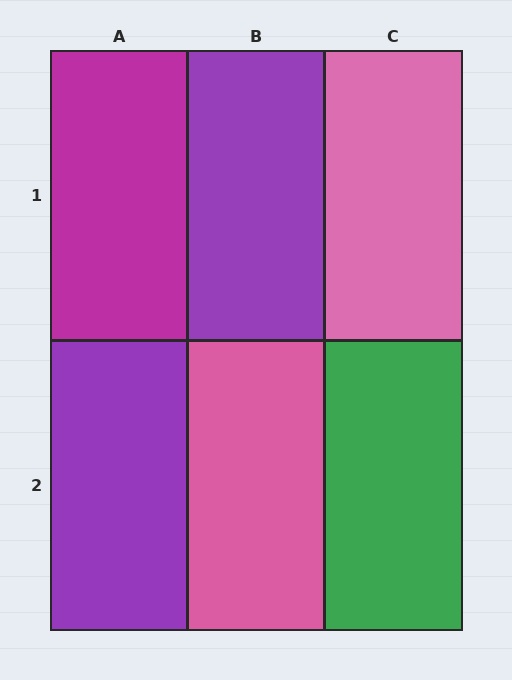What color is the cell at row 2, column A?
Purple.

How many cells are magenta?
1 cell is magenta.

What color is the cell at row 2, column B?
Pink.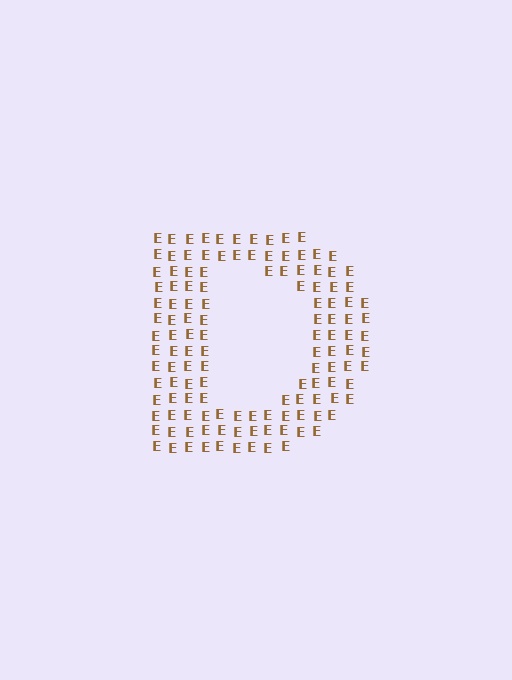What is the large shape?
The large shape is the letter D.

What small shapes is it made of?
It is made of small letter E's.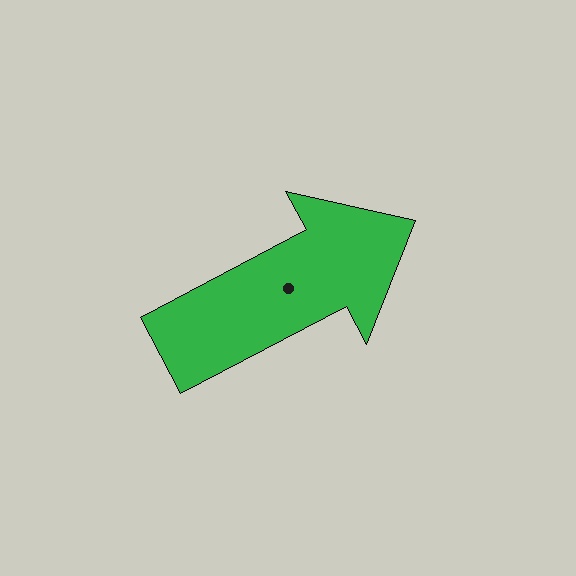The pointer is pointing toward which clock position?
Roughly 2 o'clock.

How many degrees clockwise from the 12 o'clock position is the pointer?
Approximately 62 degrees.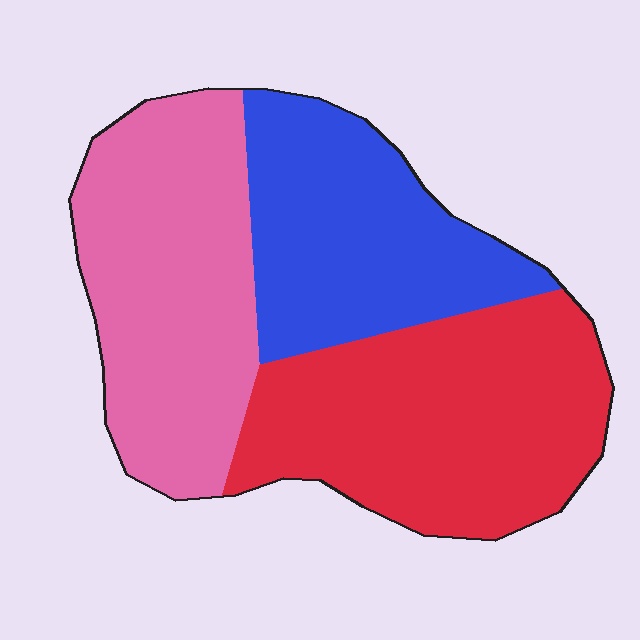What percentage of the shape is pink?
Pink covers 34% of the shape.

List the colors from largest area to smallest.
From largest to smallest: red, pink, blue.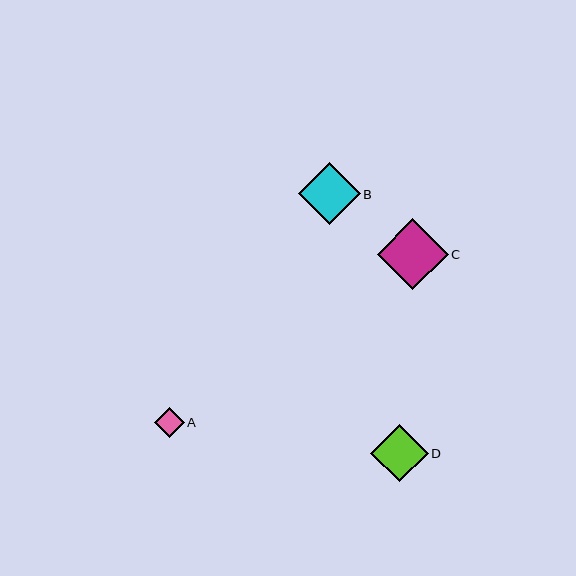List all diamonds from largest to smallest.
From largest to smallest: C, B, D, A.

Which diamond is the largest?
Diamond C is the largest with a size of approximately 71 pixels.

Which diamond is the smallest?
Diamond A is the smallest with a size of approximately 30 pixels.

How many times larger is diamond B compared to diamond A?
Diamond B is approximately 2.0 times the size of diamond A.